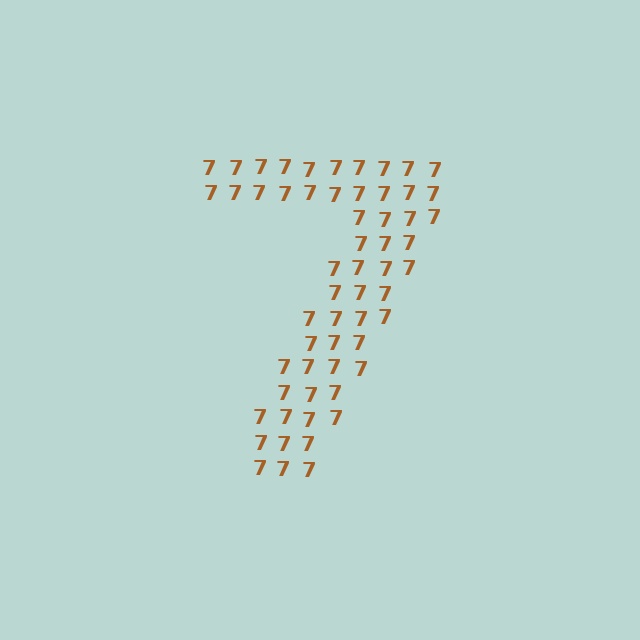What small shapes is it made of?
It is made of small digit 7's.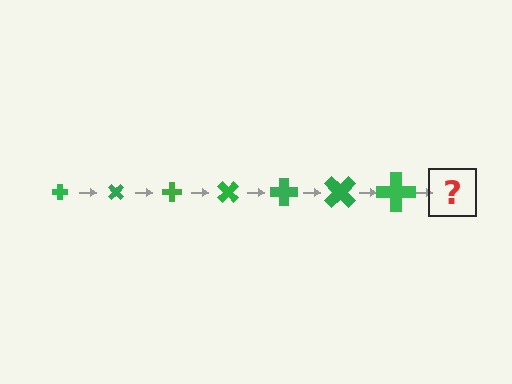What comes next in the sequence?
The next element should be a cross, larger than the previous one and rotated 315 degrees from the start.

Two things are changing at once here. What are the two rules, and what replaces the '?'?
The two rules are that the cross grows larger each step and it rotates 45 degrees each step. The '?' should be a cross, larger than the previous one and rotated 315 degrees from the start.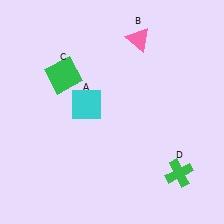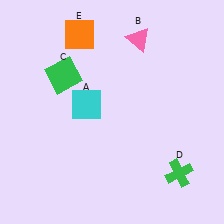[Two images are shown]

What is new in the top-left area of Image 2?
An orange square (E) was added in the top-left area of Image 2.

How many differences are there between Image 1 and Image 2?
There is 1 difference between the two images.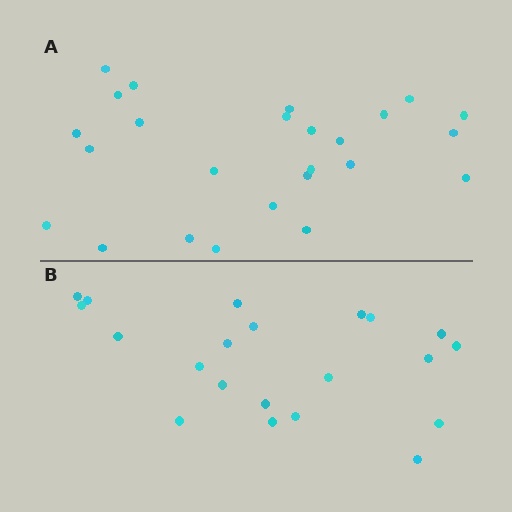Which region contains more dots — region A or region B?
Region A (the top region) has more dots.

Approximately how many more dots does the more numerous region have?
Region A has about 4 more dots than region B.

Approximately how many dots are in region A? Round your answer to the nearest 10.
About 20 dots. (The exact count is 25, which rounds to 20.)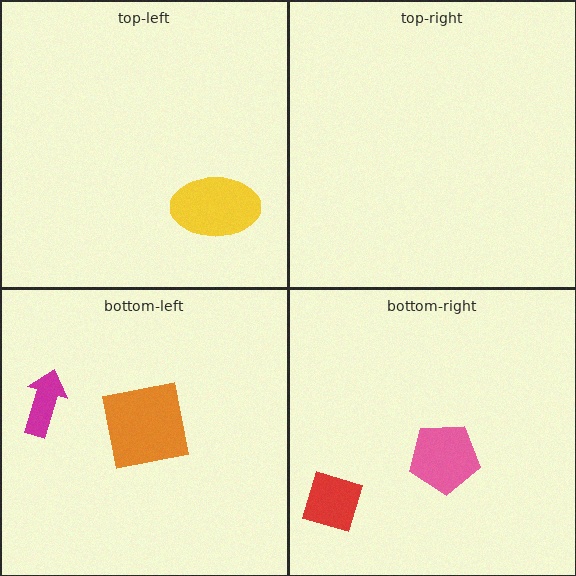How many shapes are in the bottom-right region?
2.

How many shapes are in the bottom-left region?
2.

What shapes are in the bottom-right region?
The red diamond, the pink pentagon.